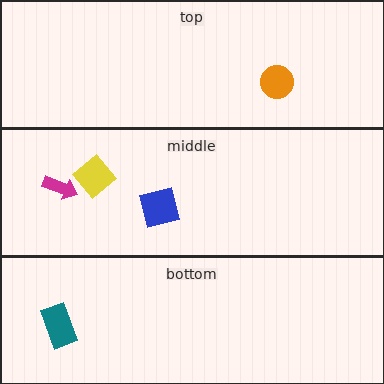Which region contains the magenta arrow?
The middle region.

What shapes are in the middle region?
The magenta arrow, the yellow diamond, the blue square.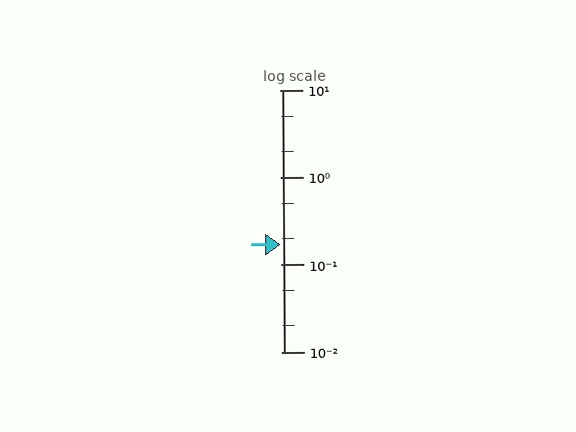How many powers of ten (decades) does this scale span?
The scale spans 3 decades, from 0.01 to 10.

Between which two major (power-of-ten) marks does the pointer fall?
The pointer is between 0.1 and 1.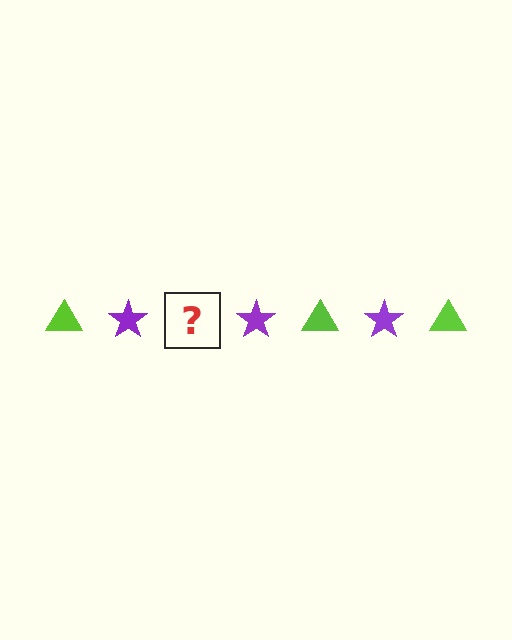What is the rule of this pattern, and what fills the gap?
The rule is that the pattern alternates between lime triangle and purple star. The gap should be filled with a lime triangle.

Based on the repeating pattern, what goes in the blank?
The blank should be a lime triangle.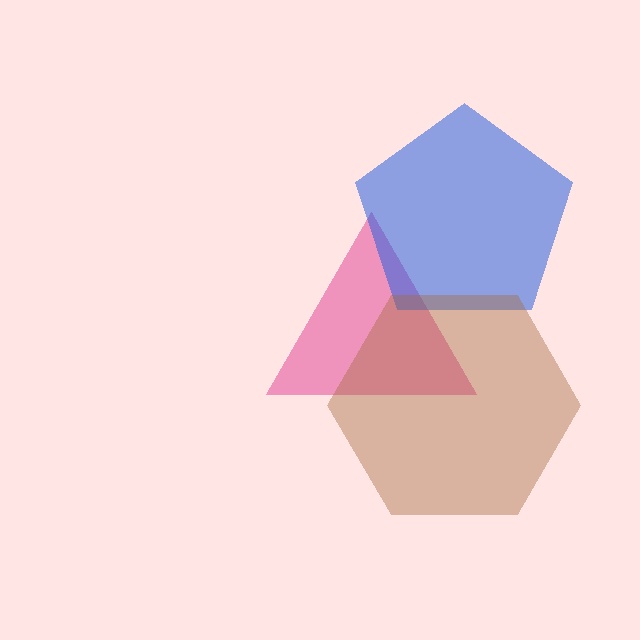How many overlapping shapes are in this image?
There are 3 overlapping shapes in the image.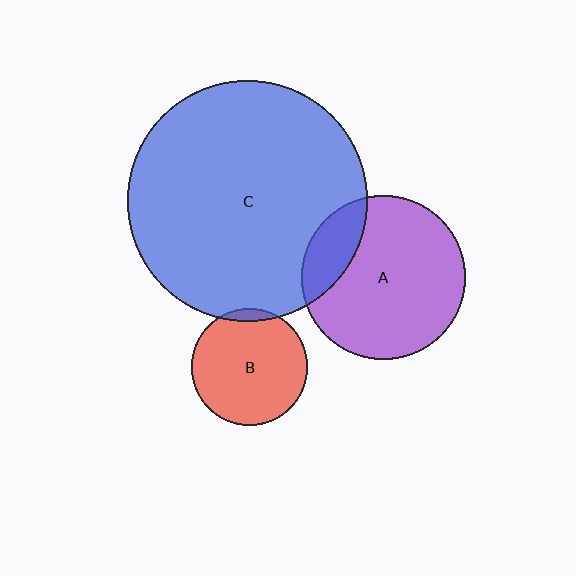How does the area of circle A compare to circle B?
Approximately 2.0 times.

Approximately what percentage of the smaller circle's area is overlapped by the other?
Approximately 20%.